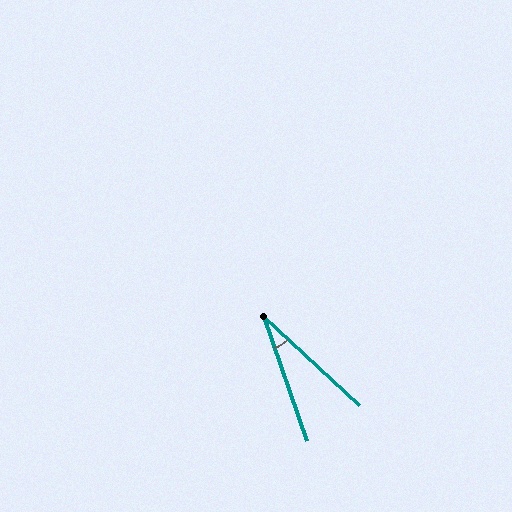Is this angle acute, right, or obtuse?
It is acute.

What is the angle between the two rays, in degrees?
Approximately 28 degrees.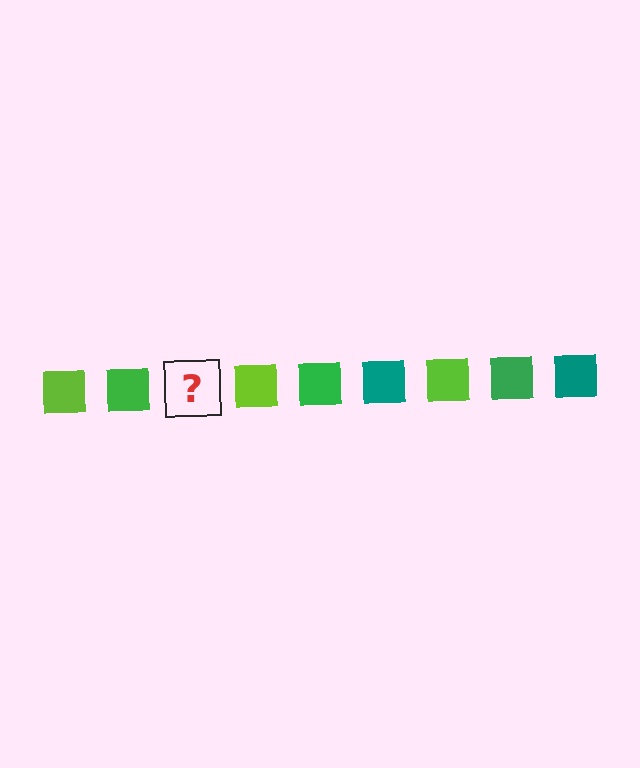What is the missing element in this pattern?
The missing element is a teal square.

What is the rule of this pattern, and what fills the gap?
The rule is that the pattern cycles through lime, green, teal squares. The gap should be filled with a teal square.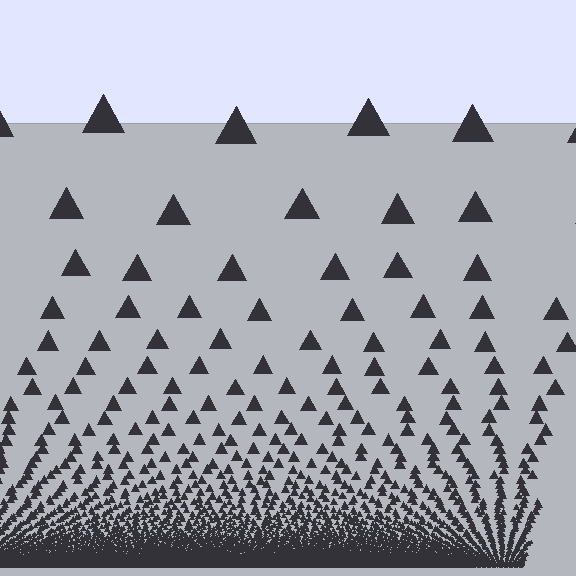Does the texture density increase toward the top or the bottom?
Density increases toward the bottom.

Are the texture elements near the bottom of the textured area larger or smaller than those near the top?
Smaller. The gradient is inverted — elements near the bottom are smaller and denser.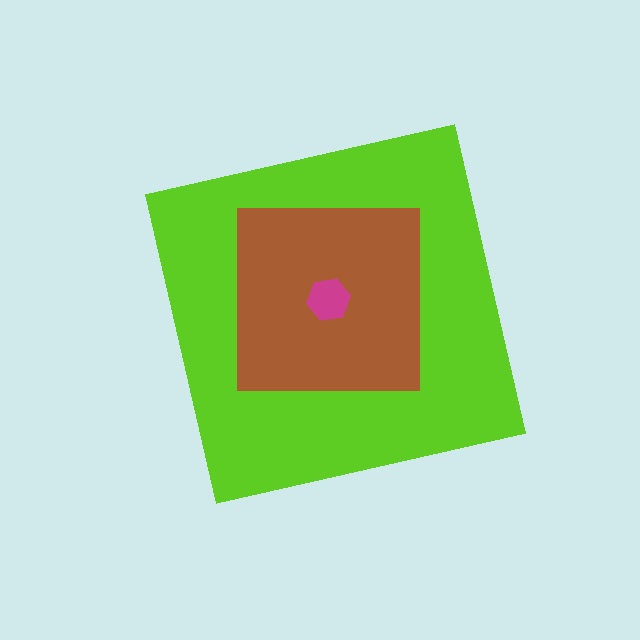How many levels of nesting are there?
3.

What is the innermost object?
The magenta hexagon.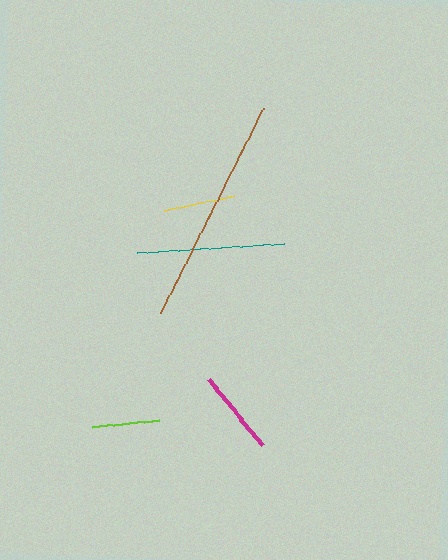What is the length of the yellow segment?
The yellow segment is approximately 71 pixels long.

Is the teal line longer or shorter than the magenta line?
The teal line is longer than the magenta line.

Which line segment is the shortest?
The lime line is the shortest at approximately 68 pixels.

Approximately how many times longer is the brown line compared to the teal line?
The brown line is approximately 1.5 times the length of the teal line.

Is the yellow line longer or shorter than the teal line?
The teal line is longer than the yellow line.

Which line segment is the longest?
The brown line is the longest at approximately 229 pixels.